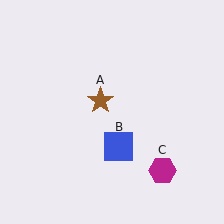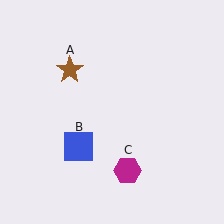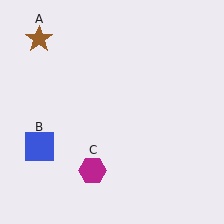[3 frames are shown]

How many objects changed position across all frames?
3 objects changed position: brown star (object A), blue square (object B), magenta hexagon (object C).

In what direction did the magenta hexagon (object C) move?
The magenta hexagon (object C) moved left.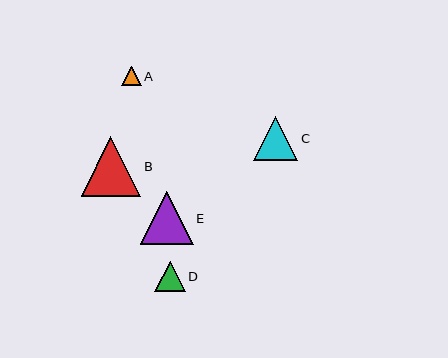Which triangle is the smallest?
Triangle A is the smallest with a size of approximately 19 pixels.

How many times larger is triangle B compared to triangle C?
Triangle B is approximately 1.4 times the size of triangle C.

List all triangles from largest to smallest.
From largest to smallest: B, E, C, D, A.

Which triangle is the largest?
Triangle B is the largest with a size of approximately 60 pixels.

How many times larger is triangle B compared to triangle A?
Triangle B is approximately 3.1 times the size of triangle A.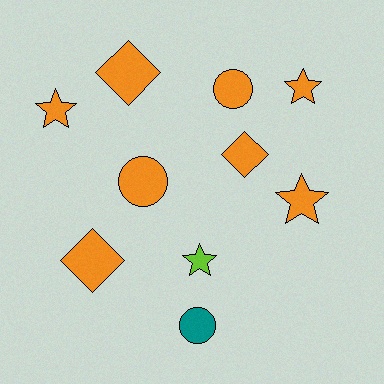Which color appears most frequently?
Orange, with 8 objects.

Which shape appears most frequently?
Star, with 4 objects.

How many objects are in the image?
There are 10 objects.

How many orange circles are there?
There are 2 orange circles.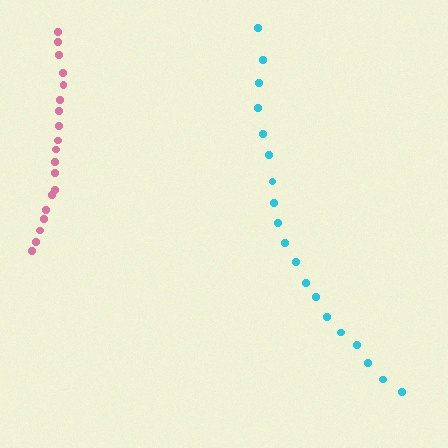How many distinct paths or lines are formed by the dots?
There are 2 distinct paths.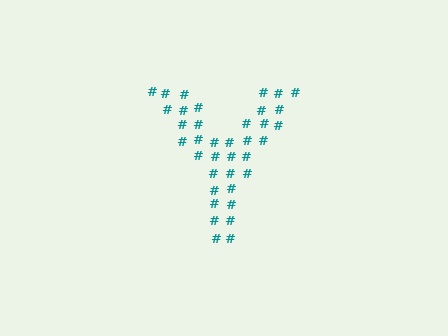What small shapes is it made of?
It is made of small hash symbols.